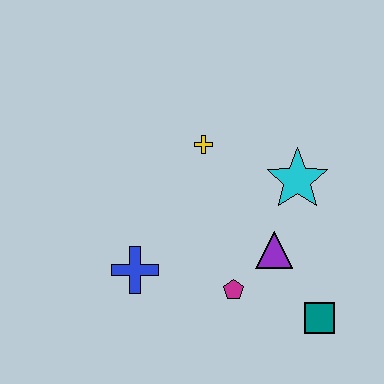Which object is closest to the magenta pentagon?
The purple triangle is closest to the magenta pentagon.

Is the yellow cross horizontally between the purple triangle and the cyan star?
No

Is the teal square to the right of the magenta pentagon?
Yes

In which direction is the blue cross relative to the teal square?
The blue cross is to the left of the teal square.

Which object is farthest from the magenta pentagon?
The yellow cross is farthest from the magenta pentagon.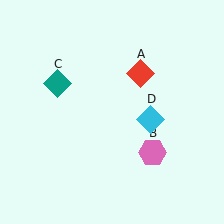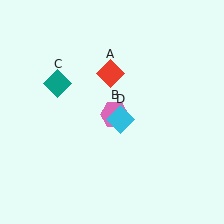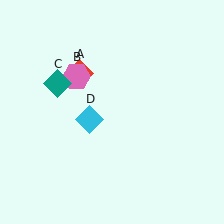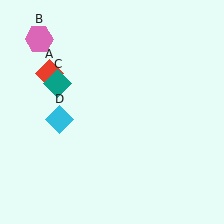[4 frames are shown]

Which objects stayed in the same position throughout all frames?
Teal diamond (object C) remained stationary.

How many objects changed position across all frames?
3 objects changed position: red diamond (object A), pink hexagon (object B), cyan diamond (object D).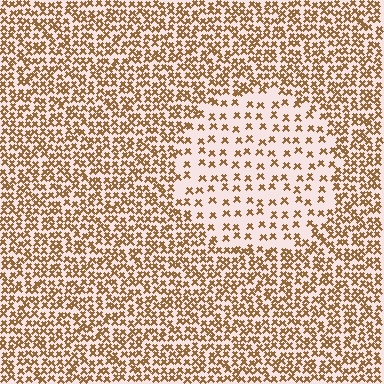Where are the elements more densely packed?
The elements are more densely packed outside the circle boundary.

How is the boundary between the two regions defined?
The boundary is defined by a change in element density (approximately 2.3x ratio). All elements are the same color, size, and shape.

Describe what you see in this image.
The image contains small brown elements arranged at two different densities. A circle-shaped region is visible where the elements are less densely packed than the surrounding area.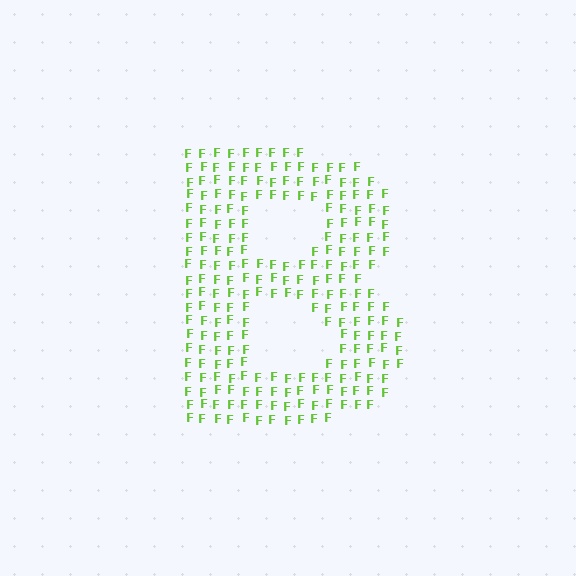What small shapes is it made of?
It is made of small letter F's.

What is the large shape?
The large shape is the letter B.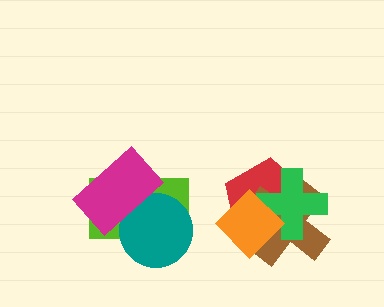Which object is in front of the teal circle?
The magenta rectangle is in front of the teal circle.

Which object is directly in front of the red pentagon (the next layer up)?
The brown cross is directly in front of the red pentagon.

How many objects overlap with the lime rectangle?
2 objects overlap with the lime rectangle.